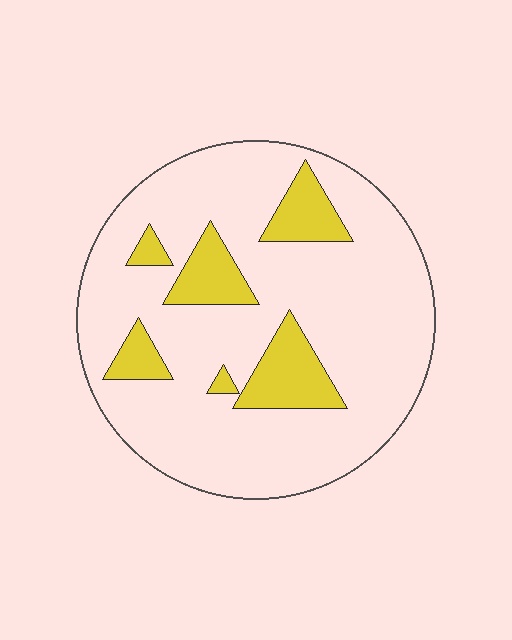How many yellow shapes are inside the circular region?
6.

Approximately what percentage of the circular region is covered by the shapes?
Approximately 20%.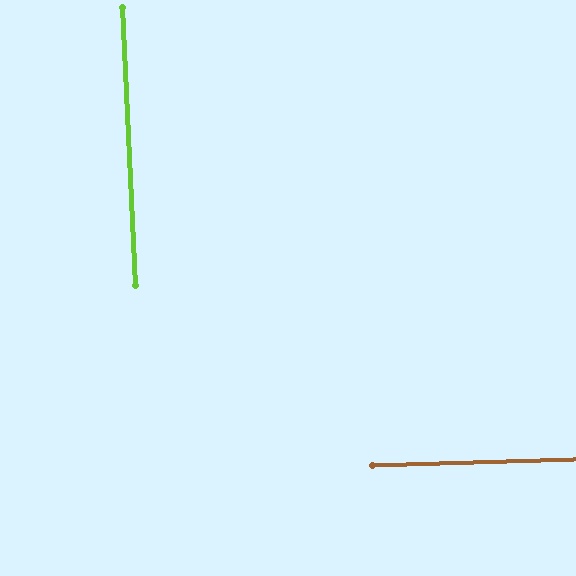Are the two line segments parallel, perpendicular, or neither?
Perpendicular — they meet at approximately 89°.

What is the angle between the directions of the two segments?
Approximately 89 degrees.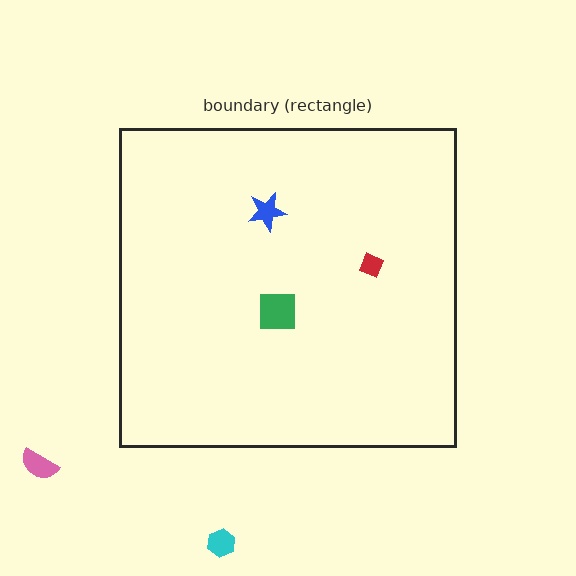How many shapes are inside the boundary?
3 inside, 2 outside.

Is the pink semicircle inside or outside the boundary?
Outside.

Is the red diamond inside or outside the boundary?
Inside.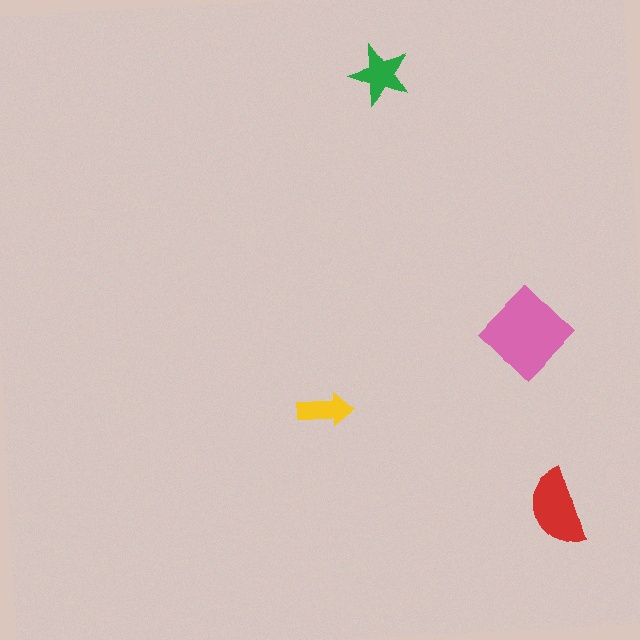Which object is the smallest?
The yellow arrow.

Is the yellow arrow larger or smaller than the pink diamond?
Smaller.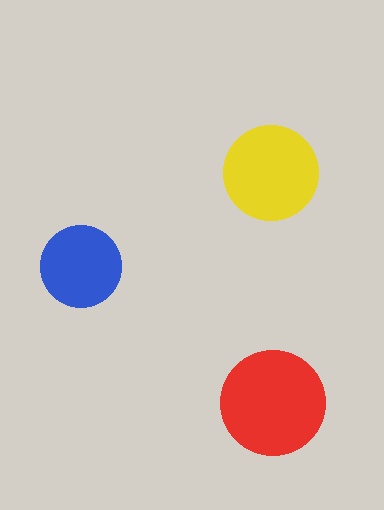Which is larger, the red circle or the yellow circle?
The red one.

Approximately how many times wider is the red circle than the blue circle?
About 1.5 times wider.